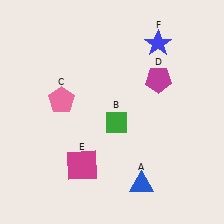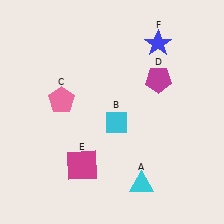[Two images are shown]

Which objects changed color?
A changed from blue to cyan. B changed from green to cyan.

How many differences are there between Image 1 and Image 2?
There are 2 differences between the two images.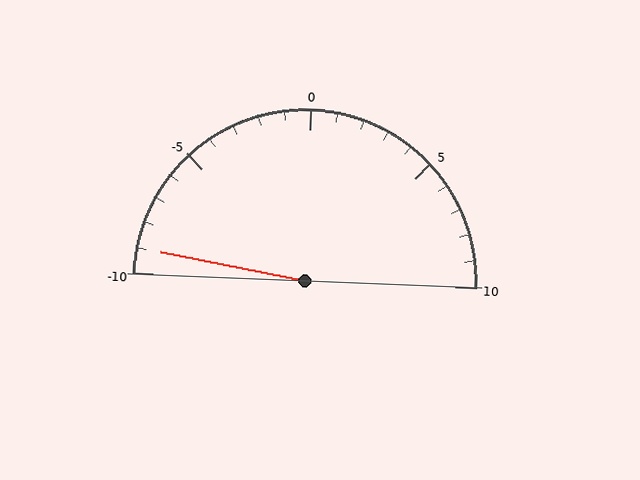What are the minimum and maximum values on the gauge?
The gauge ranges from -10 to 10.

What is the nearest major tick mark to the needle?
The nearest major tick mark is -10.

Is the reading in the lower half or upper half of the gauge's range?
The reading is in the lower half of the range (-10 to 10).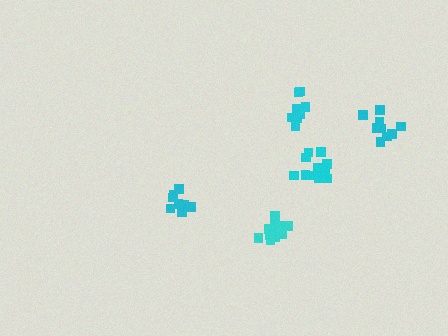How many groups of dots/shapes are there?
There are 5 groups.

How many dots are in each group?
Group 1: 8 dots, Group 2: 13 dots, Group 3: 9 dots, Group 4: 13 dots, Group 5: 9 dots (52 total).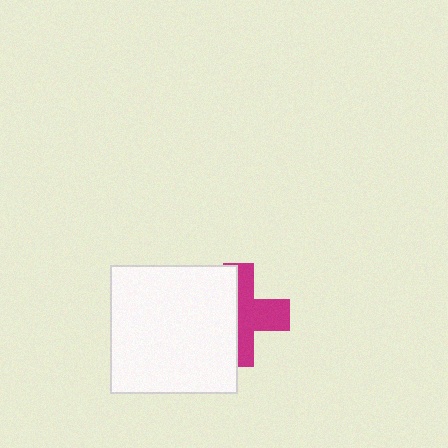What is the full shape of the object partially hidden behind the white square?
The partially hidden object is a magenta cross.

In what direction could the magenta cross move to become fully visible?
The magenta cross could move right. That would shift it out from behind the white square entirely.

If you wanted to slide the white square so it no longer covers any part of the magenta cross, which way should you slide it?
Slide it left — that is the most direct way to separate the two shapes.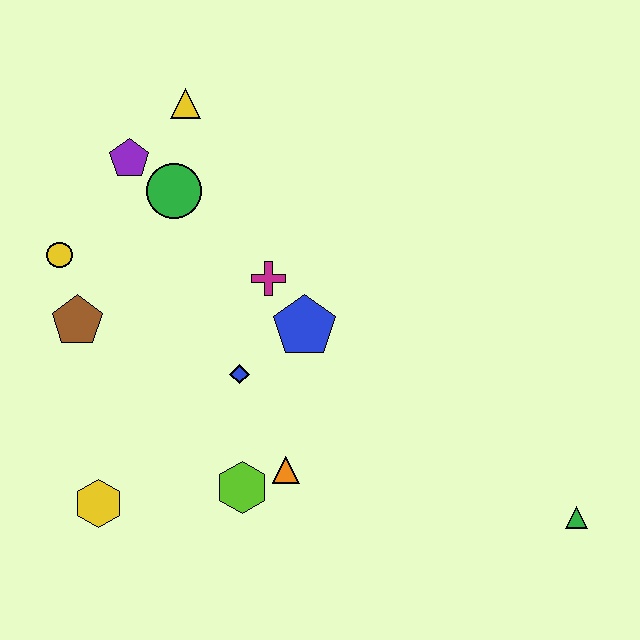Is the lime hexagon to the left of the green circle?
No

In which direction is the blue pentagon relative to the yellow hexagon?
The blue pentagon is to the right of the yellow hexagon.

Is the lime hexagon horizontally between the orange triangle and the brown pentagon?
Yes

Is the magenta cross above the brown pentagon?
Yes